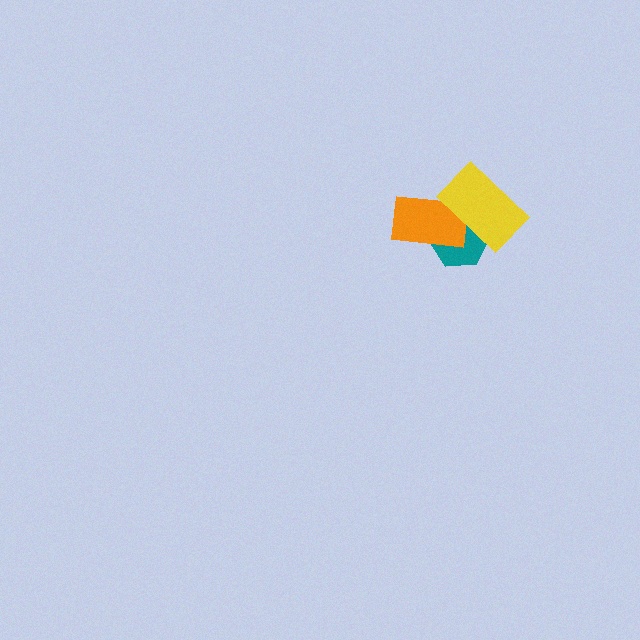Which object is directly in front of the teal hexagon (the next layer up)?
The orange rectangle is directly in front of the teal hexagon.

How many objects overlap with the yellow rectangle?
2 objects overlap with the yellow rectangle.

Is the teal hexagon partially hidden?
Yes, it is partially covered by another shape.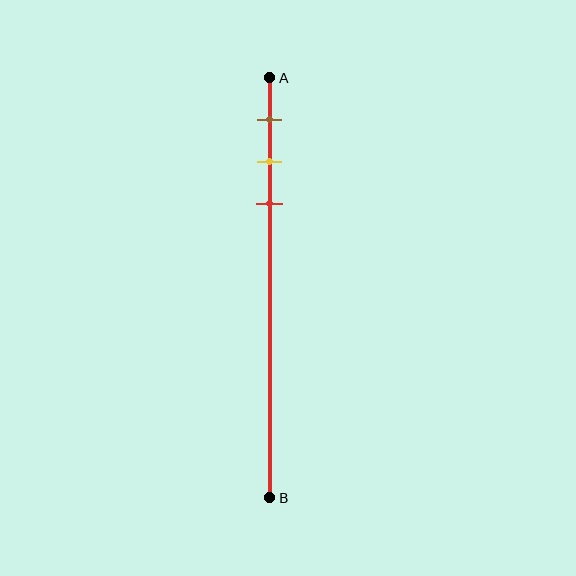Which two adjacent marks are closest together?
The yellow and red marks are the closest adjacent pair.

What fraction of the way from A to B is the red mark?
The red mark is approximately 30% (0.3) of the way from A to B.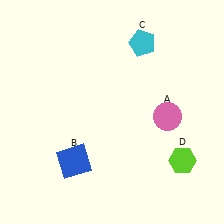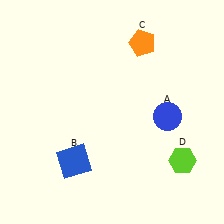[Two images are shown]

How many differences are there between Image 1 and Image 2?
There are 2 differences between the two images.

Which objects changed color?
A changed from pink to blue. C changed from cyan to orange.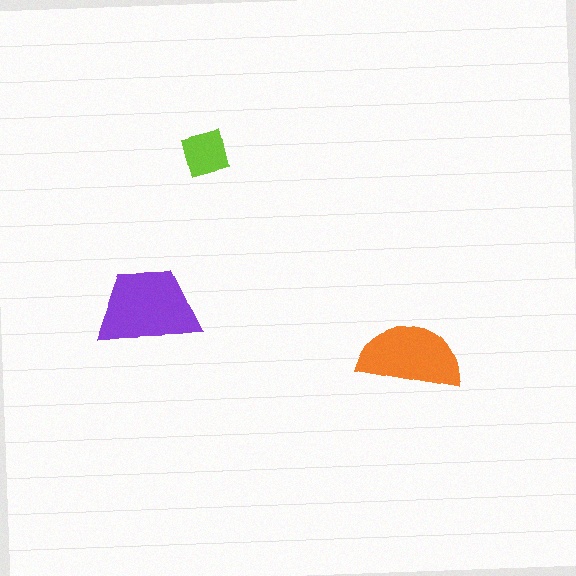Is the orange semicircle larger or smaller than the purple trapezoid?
Smaller.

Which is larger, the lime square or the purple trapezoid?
The purple trapezoid.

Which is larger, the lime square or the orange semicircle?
The orange semicircle.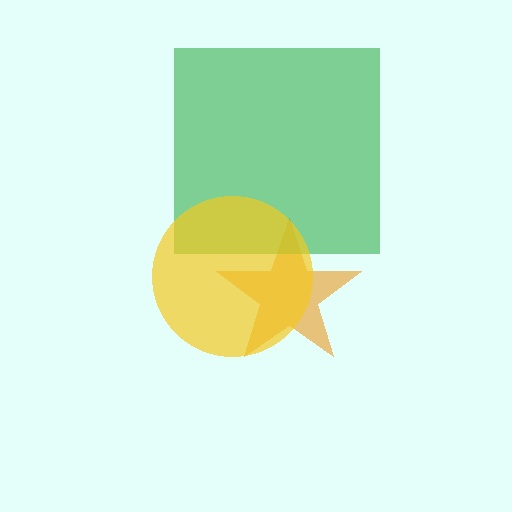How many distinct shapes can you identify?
There are 3 distinct shapes: an orange star, a green square, a yellow circle.